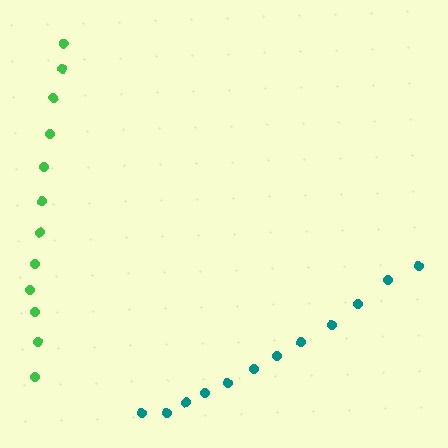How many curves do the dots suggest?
There are 2 distinct paths.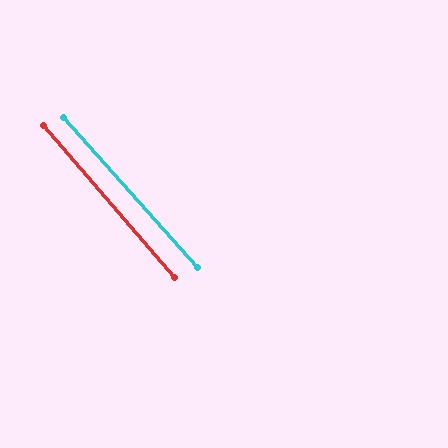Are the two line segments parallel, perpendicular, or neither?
Parallel — their directions differ by only 0.8°.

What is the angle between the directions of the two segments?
Approximately 1 degree.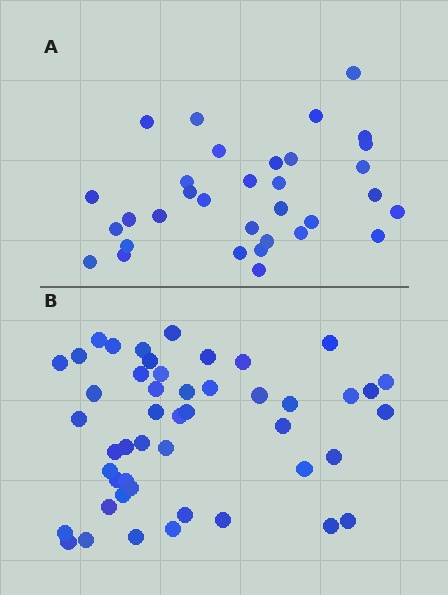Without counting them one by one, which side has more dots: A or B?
Region B (the bottom region) has more dots.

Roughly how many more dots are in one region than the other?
Region B has approximately 15 more dots than region A.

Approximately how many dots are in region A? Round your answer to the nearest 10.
About 30 dots. (The exact count is 33, which rounds to 30.)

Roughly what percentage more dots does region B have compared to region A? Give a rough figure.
About 45% more.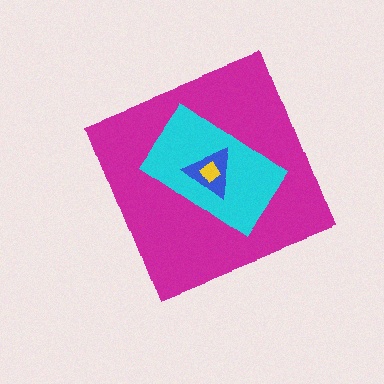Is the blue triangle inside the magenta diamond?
Yes.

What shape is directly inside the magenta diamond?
The cyan rectangle.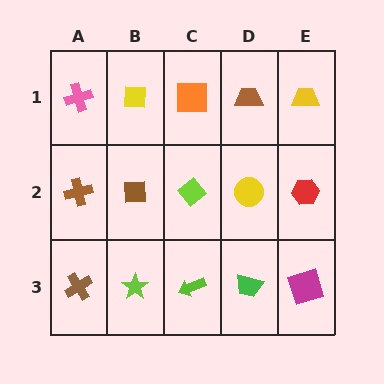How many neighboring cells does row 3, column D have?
3.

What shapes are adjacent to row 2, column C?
An orange square (row 1, column C), a lime arrow (row 3, column C), a brown square (row 2, column B), a yellow circle (row 2, column D).